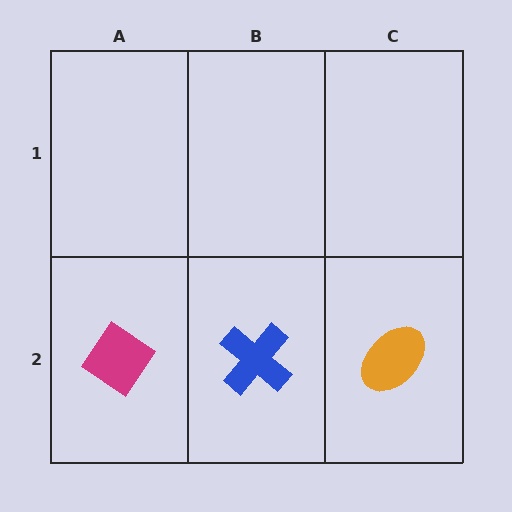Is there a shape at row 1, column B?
No, that cell is empty.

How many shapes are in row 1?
0 shapes.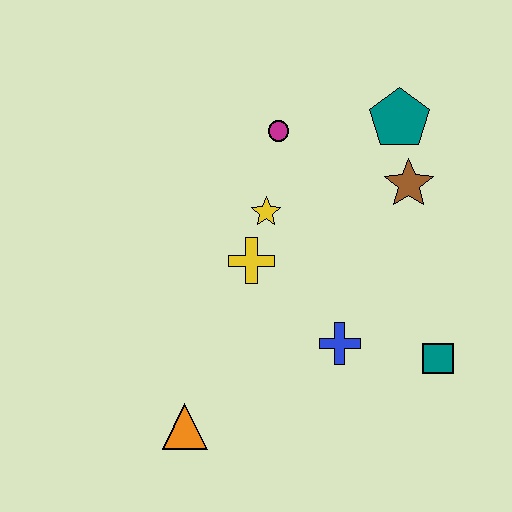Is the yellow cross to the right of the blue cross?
No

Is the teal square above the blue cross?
No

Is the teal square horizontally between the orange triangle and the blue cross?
No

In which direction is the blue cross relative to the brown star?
The blue cross is below the brown star.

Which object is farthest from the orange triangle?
The teal pentagon is farthest from the orange triangle.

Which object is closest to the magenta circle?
The yellow star is closest to the magenta circle.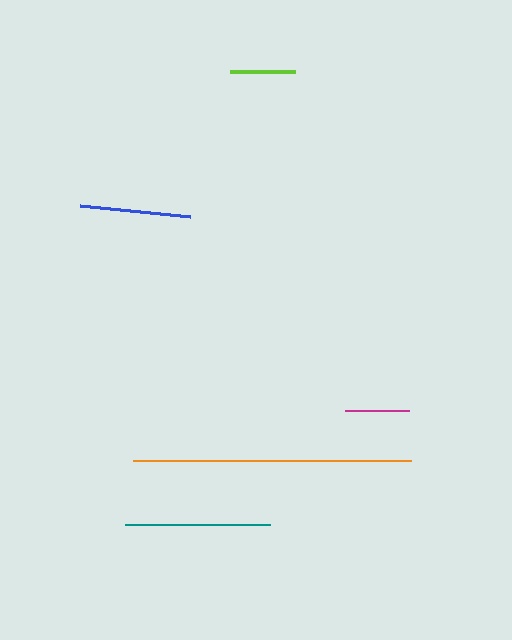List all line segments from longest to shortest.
From longest to shortest: orange, teal, blue, lime, magenta.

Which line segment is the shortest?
The magenta line is the shortest at approximately 64 pixels.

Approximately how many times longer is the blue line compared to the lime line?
The blue line is approximately 1.7 times the length of the lime line.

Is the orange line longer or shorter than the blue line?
The orange line is longer than the blue line.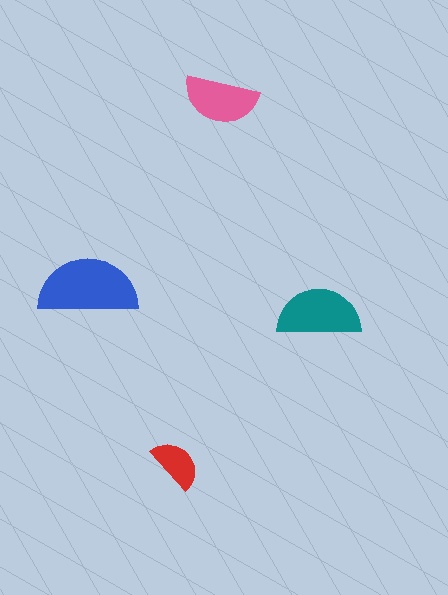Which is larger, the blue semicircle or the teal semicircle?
The blue one.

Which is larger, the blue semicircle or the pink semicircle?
The blue one.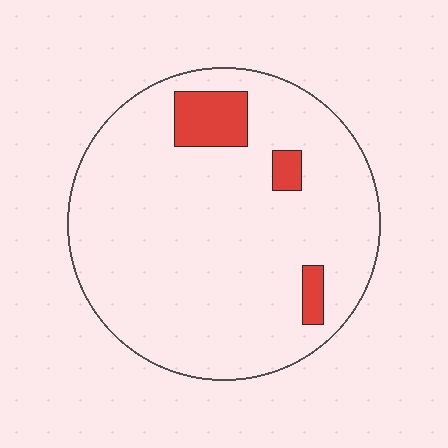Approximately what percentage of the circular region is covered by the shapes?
Approximately 10%.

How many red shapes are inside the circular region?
3.